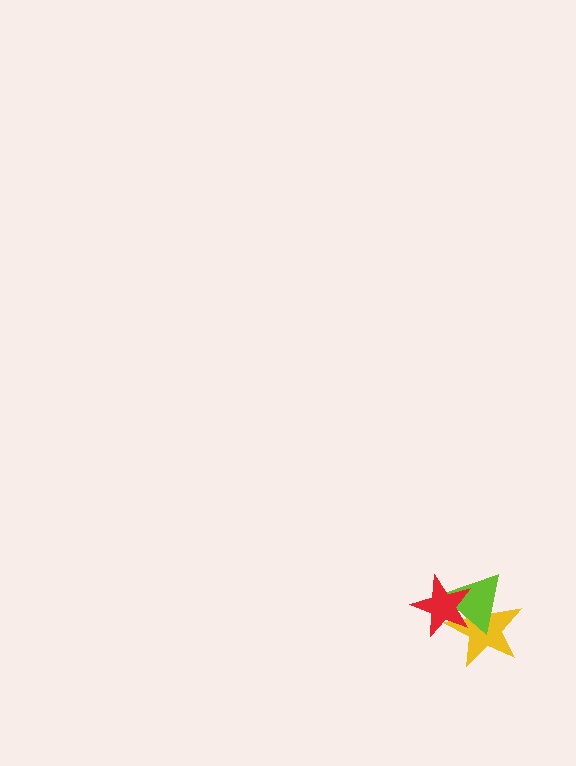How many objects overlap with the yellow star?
2 objects overlap with the yellow star.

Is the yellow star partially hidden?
Yes, it is partially covered by another shape.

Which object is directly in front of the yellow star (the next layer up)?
The lime triangle is directly in front of the yellow star.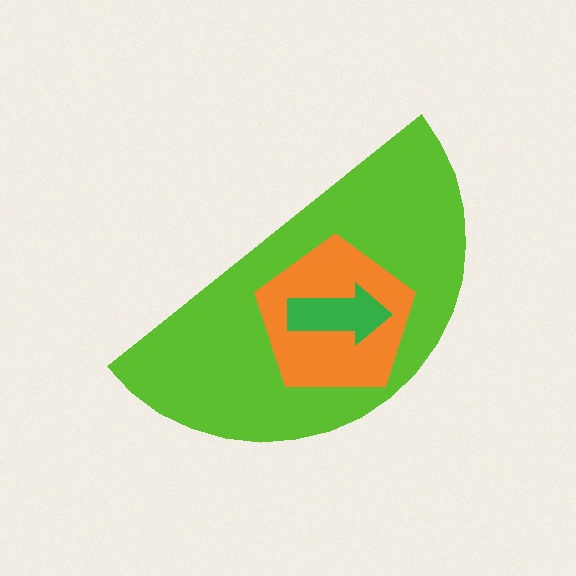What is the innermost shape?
The green arrow.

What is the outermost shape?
The lime semicircle.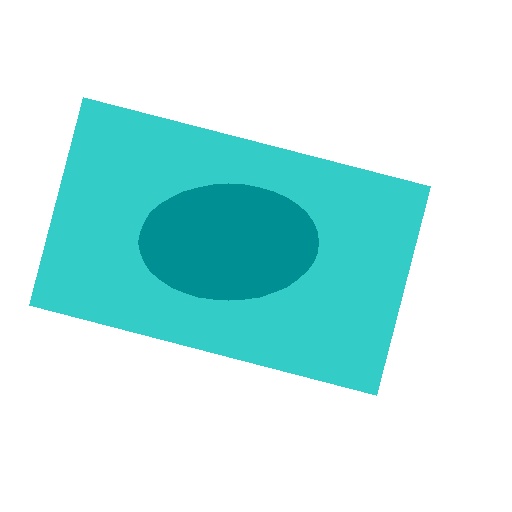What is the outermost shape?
The cyan rectangle.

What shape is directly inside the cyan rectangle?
The teal ellipse.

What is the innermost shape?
The teal ellipse.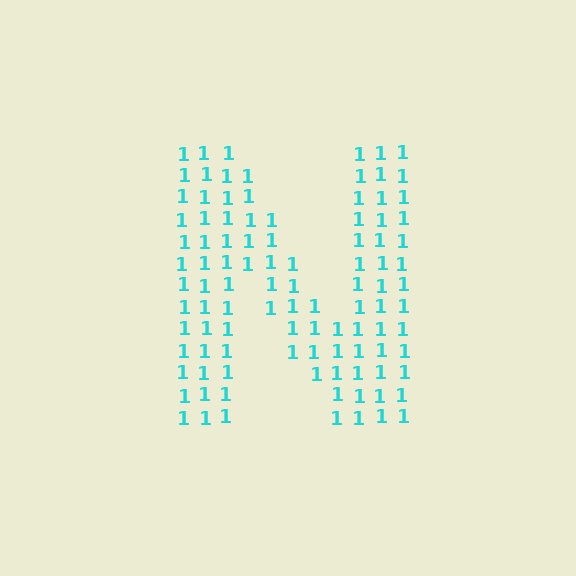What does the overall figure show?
The overall figure shows the letter N.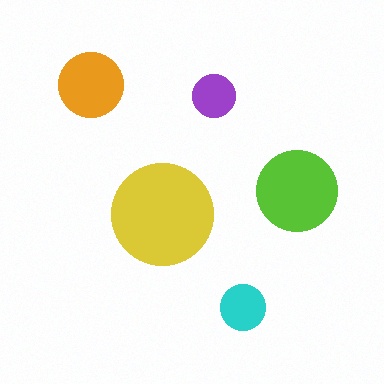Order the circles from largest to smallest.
the yellow one, the lime one, the orange one, the cyan one, the purple one.